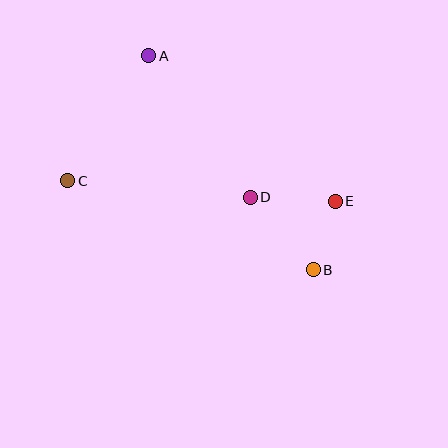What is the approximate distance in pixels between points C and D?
The distance between C and D is approximately 183 pixels.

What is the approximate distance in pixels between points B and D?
The distance between B and D is approximately 96 pixels.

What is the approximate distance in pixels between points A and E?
The distance between A and E is approximately 236 pixels.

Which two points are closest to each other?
Points B and E are closest to each other.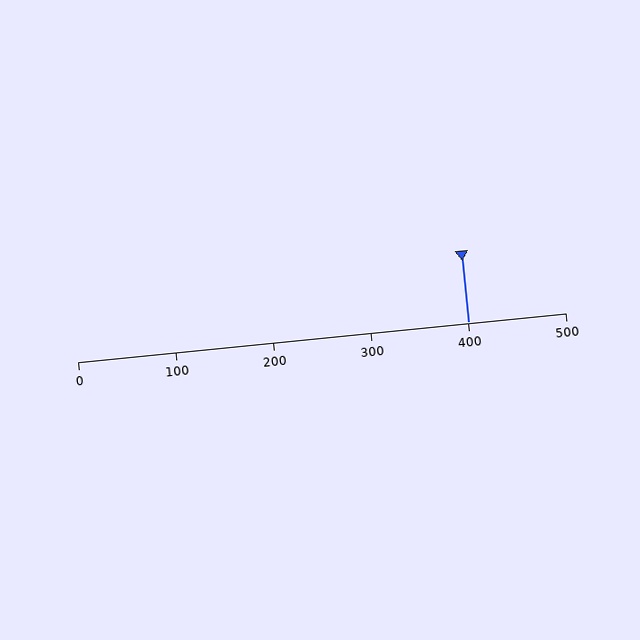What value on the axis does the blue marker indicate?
The marker indicates approximately 400.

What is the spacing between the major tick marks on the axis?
The major ticks are spaced 100 apart.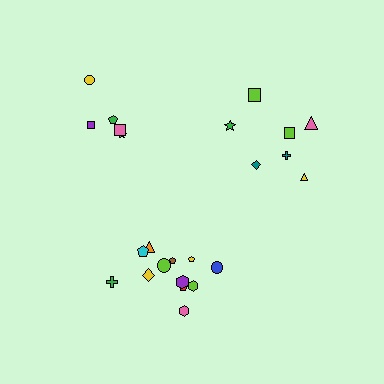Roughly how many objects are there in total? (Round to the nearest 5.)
Roughly 25 objects in total.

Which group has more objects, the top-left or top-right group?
The top-right group.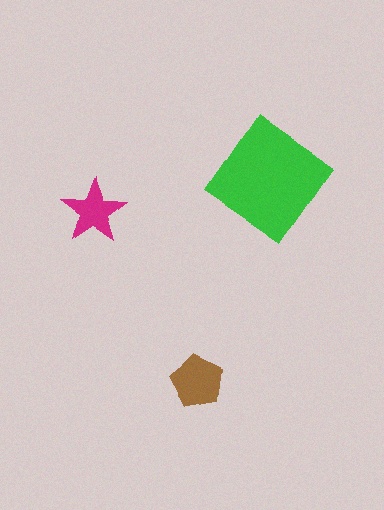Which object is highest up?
The green diamond is topmost.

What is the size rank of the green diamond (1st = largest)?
1st.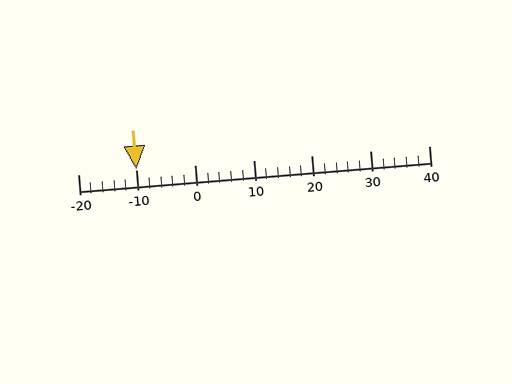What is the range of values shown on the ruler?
The ruler shows values from -20 to 40.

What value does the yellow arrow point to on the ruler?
The yellow arrow points to approximately -10.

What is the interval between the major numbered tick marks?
The major tick marks are spaced 10 units apart.